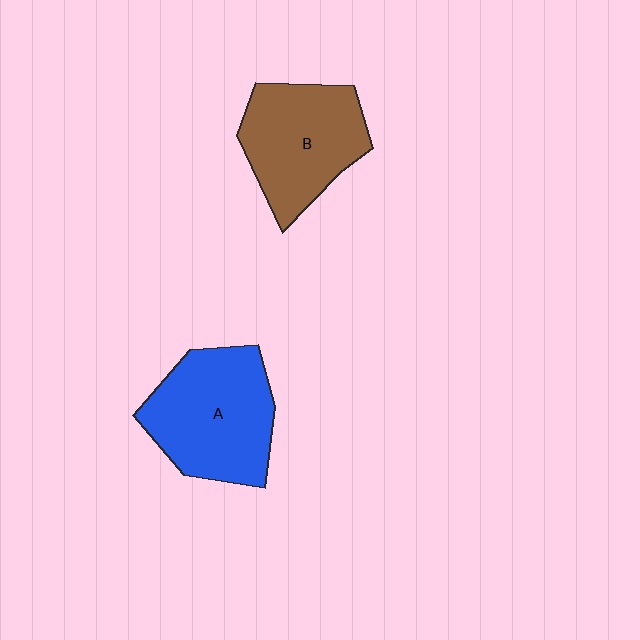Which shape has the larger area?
Shape A (blue).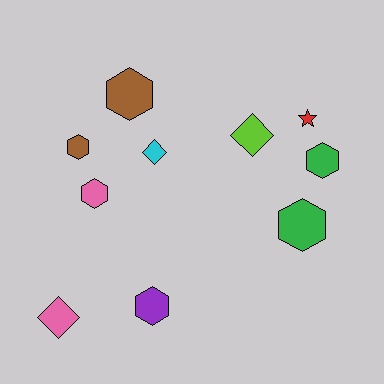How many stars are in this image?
There is 1 star.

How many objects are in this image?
There are 10 objects.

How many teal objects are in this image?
There are no teal objects.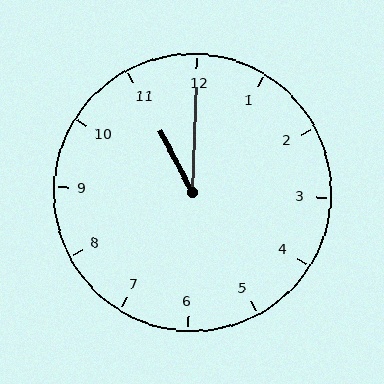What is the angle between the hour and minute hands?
Approximately 30 degrees.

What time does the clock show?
11:00.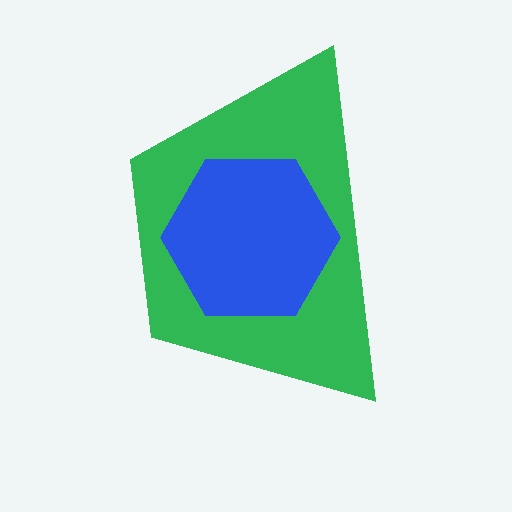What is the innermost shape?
The blue hexagon.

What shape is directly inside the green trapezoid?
The blue hexagon.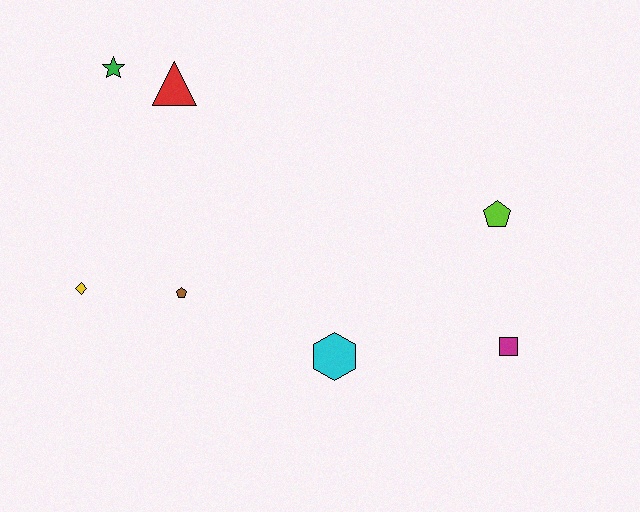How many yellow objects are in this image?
There is 1 yellow object.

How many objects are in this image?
There are 7 objects.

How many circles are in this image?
There are no circles.